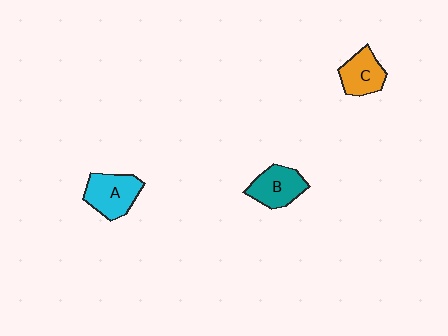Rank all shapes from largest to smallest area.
From largest to smallest: A (cyan), B (teal), C (orange).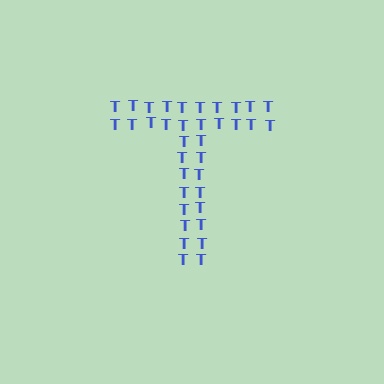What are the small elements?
The small elements are letter T's.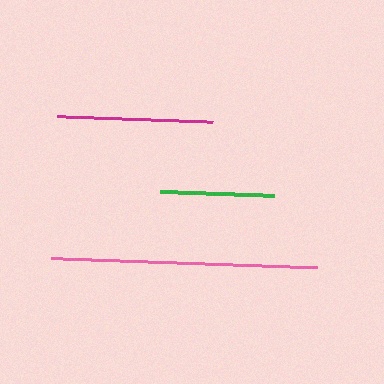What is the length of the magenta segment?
The magenta segment is approximately 155 pixels long.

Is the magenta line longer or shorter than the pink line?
The pink line is longer than the magenta line.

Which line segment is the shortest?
The green line is the shortest at approximately 114 pixels.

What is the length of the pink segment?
The pink segment is approximately 267 pixels long.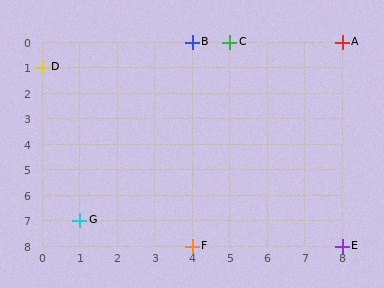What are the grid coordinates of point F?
Point F is at grid coordinates (4, 8).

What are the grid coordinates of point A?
Point A is at grid coordinates (8, 0).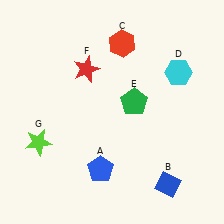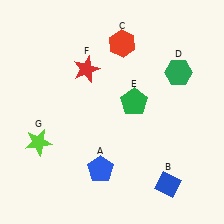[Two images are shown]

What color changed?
The hexagon (D) changed from cyan in Image 1 to green in Image 2.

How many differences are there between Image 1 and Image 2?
There is 1 difference between the two images.